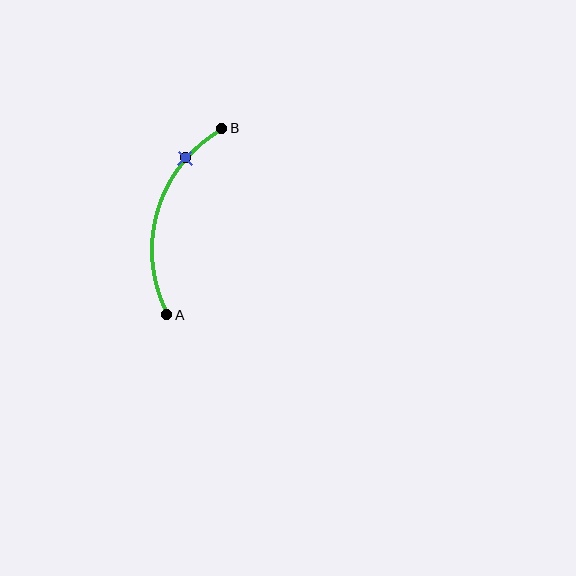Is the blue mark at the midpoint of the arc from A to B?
No. The blue mark lies on the arc but is closer to endpoint B. The arc midpoint would be at the point on the curve equidistant along the arc from both A and B.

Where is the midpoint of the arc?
The arc midpoint is the point on the curve farthest from the straight line joining A and B. It sits to the left of that line.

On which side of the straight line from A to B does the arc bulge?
The arc bulges to the left of the straight line connecting A and B.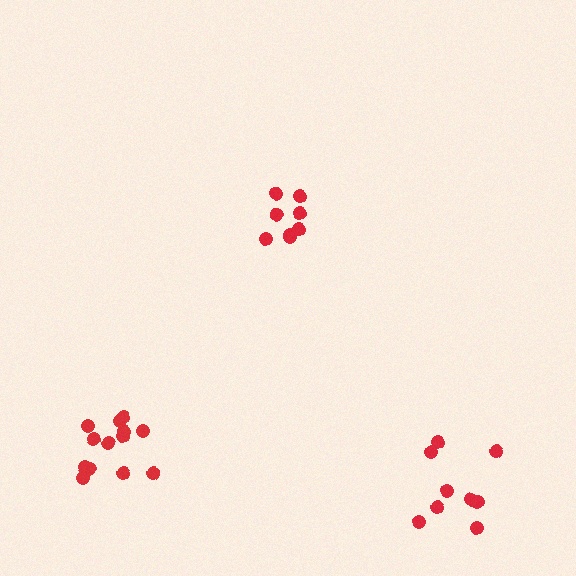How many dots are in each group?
Group 1: 9 dots, Group 2: 8 dots, Group 3: 13 dots (30 total).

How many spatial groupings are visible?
There are 3 spatial groupings.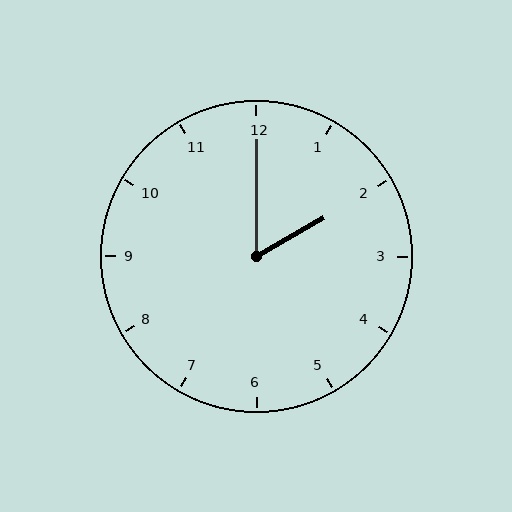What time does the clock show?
2:00.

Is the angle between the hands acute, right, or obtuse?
It is acute.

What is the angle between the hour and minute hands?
Approximately 60 degrees.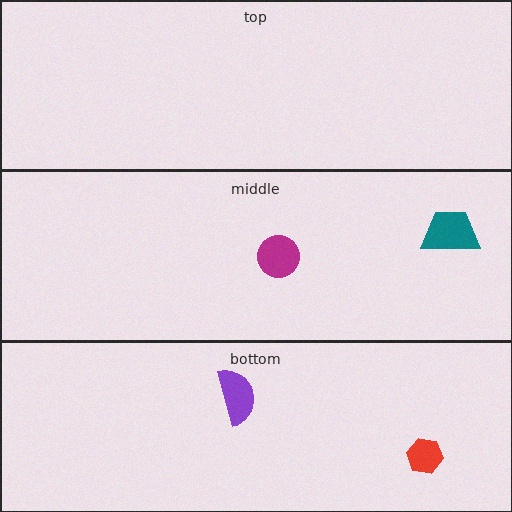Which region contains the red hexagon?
The bottom region.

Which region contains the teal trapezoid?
The middle region.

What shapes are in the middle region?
The teal trapezoid, the magenta circle.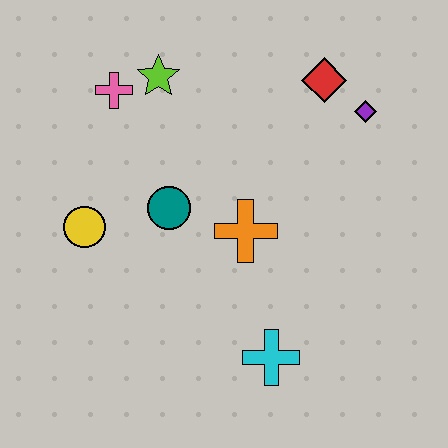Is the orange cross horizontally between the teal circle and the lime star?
No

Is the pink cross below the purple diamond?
No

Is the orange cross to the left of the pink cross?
No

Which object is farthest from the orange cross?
The pink cross is farthest from the orange cross.